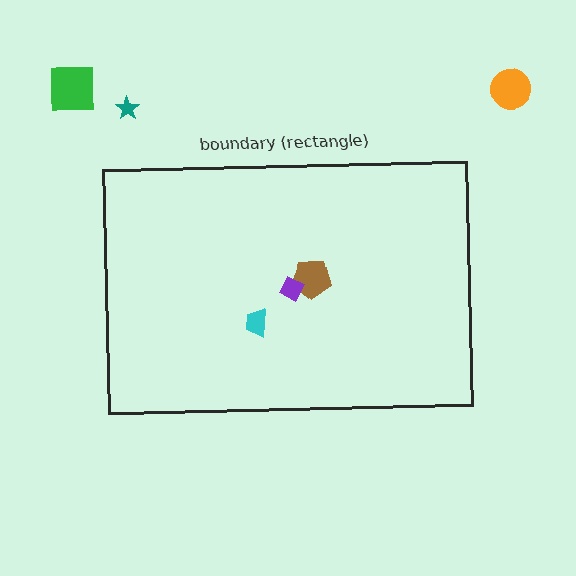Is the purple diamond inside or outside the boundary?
Inside.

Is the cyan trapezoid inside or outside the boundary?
Inside.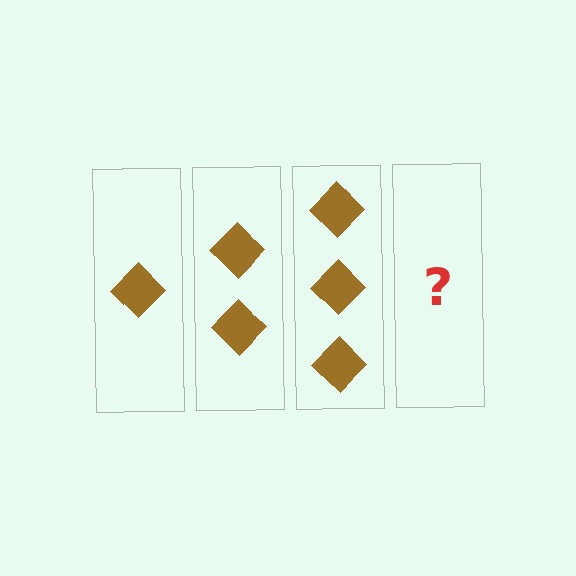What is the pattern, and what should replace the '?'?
The pattern is that each step adds one more diamond. The '?' should be 4 diamonds.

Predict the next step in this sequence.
The next step is 4 diamonds.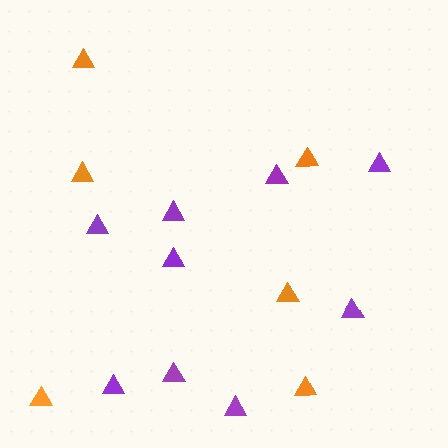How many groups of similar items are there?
There are 2 groups: one group of purple triangles (9) and one group of orange triangles (6).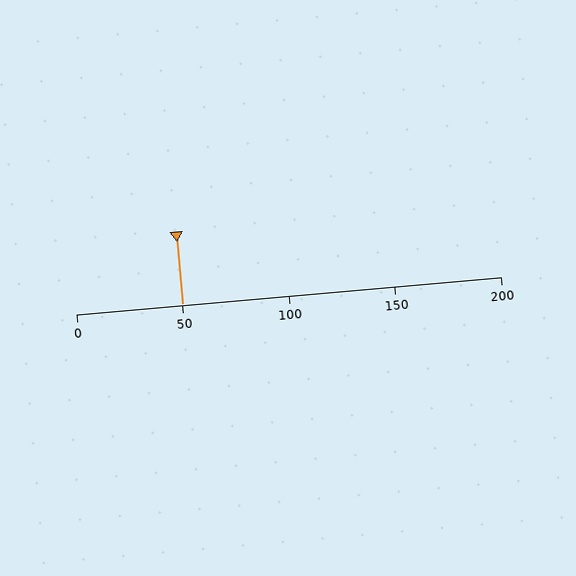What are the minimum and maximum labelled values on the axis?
The axis runs from 0 to 200.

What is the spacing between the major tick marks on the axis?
The major ticks are spaced 50 apart.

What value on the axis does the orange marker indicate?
The marker indicates approximately 50.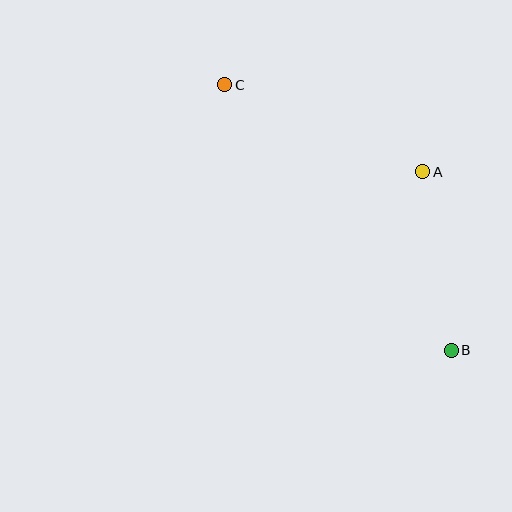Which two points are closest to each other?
Points A and B are closest to each other.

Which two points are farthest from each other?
Points B and C are farthest from each other.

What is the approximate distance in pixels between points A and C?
The distance between A and C is approximately 216 pixels.